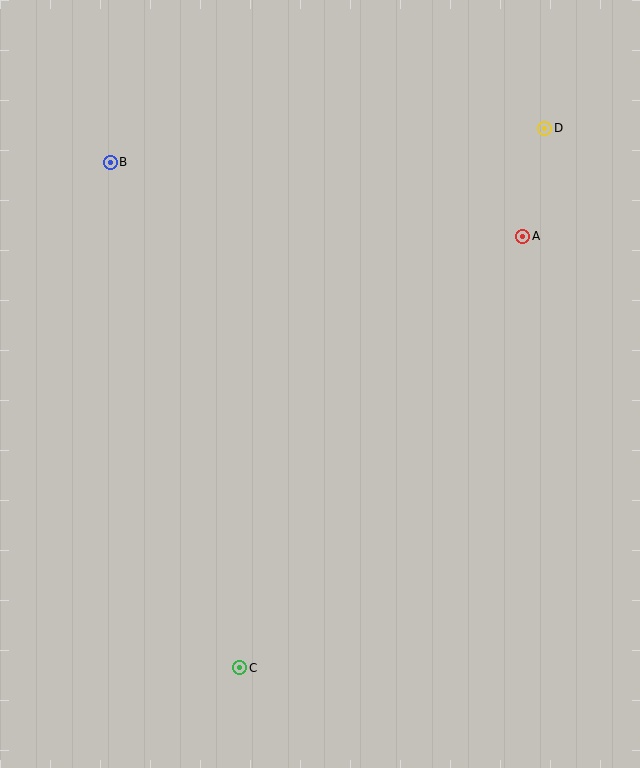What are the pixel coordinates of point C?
Point C is at (240, 668).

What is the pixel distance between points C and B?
The distance between C and B is 522 pixels.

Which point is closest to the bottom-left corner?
Point C is closest to the bottom-left corner.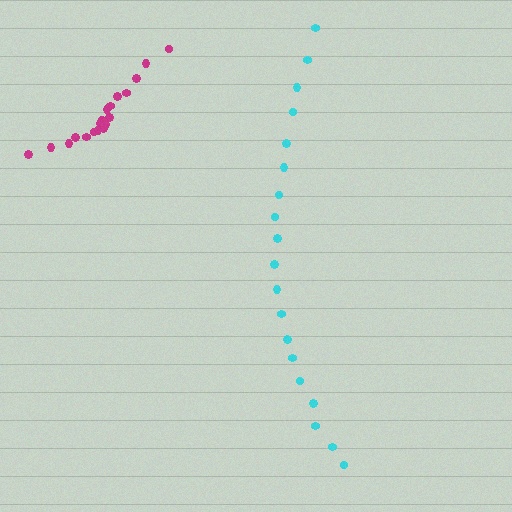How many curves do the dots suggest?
There are 2 distinct paths.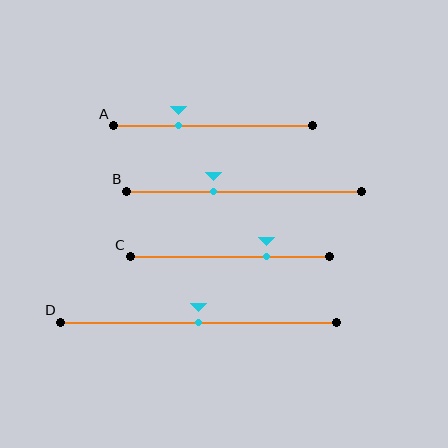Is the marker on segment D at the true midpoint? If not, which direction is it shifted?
Yes, the marker on segment D is at the true midpoint.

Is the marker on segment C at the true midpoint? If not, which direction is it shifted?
No, the marker on segment C is shifted to the right by about 18% of the segment length.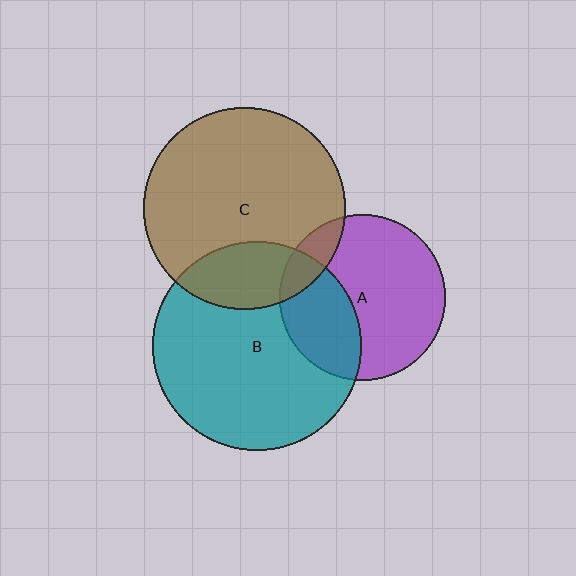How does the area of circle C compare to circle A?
Approximately 1.5 times.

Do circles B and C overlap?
Yes.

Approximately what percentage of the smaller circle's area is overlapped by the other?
Approximately 20%.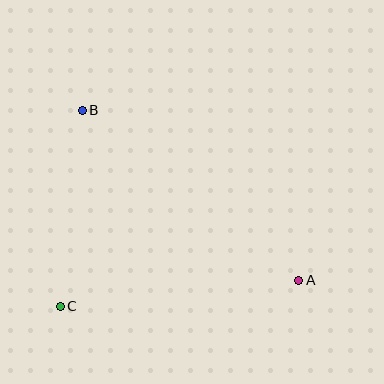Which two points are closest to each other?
Points B and C are closest to each other.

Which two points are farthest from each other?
Points A and B are farthest from each other.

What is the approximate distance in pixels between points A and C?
The distance between A and C is approximately 240 pixels.